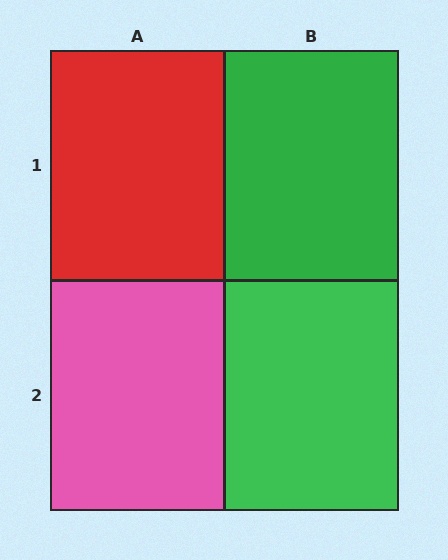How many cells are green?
2 cells are green.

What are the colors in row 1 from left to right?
Red, green.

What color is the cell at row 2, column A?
Pink.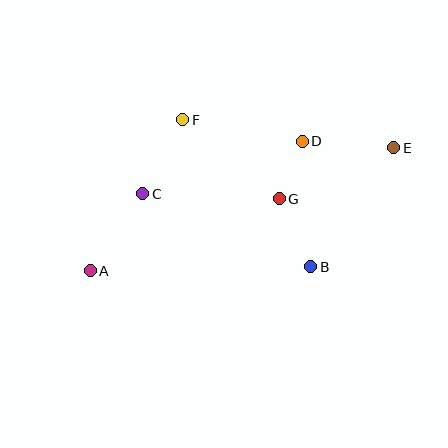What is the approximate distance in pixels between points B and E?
The distance between B and E is approximately 145 pixels.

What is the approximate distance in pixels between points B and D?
The distance between B and D is approximately 125 pixels.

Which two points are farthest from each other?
Points A and E are farthest from each other.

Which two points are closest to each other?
Points D and G are closest to each other.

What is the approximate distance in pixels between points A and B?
The distance between A and B is approximately 220 pixels.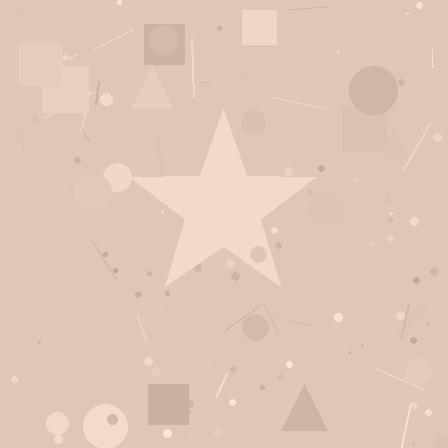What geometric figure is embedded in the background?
A star is embedded in the background.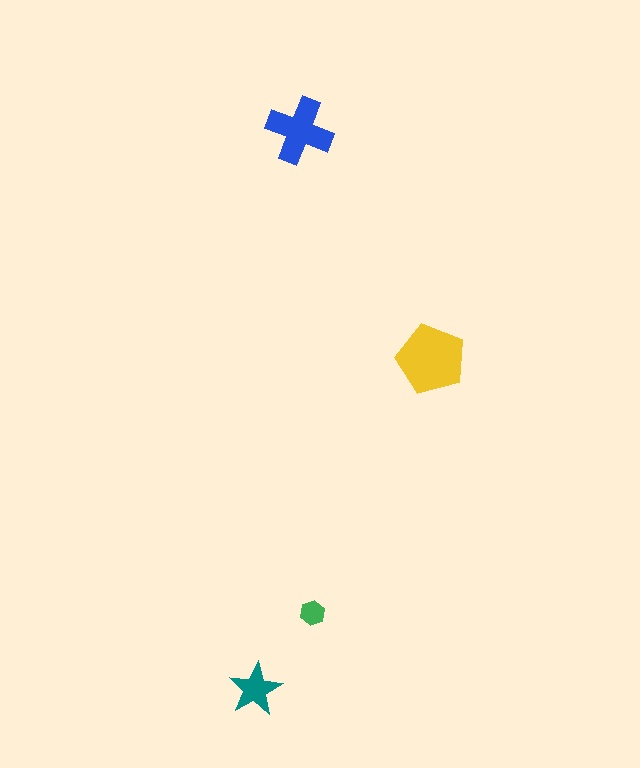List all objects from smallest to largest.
The green hexagon, the teal star, the blue cross, the yellow pentagon.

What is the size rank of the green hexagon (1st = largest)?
4th.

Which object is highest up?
The blue cross is topmost.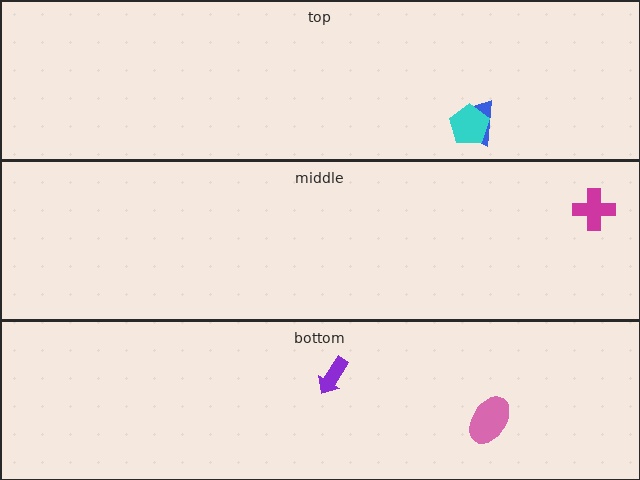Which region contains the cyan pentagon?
The top region.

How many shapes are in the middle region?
1.